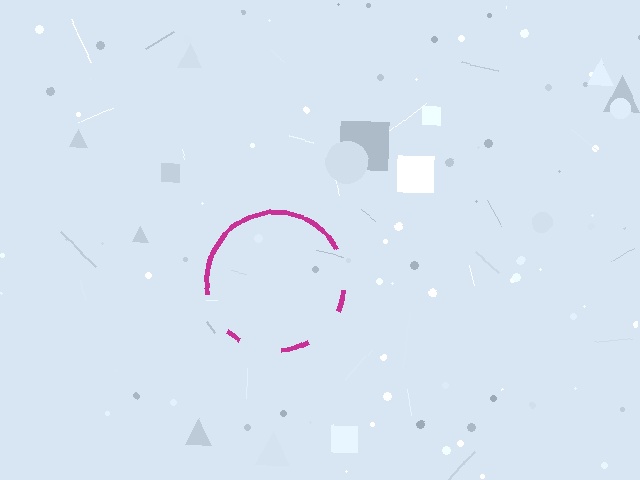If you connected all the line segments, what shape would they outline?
They would outline a circle.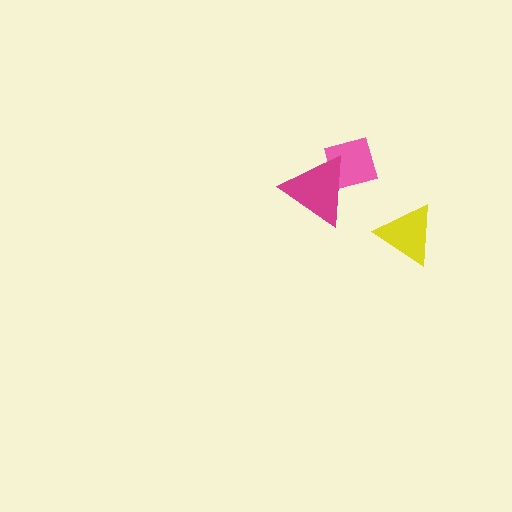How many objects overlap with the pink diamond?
1 object overlaps with the pink diamond.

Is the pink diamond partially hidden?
Yes, it is partially covered by another shape.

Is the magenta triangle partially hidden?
No, no other shape covers it.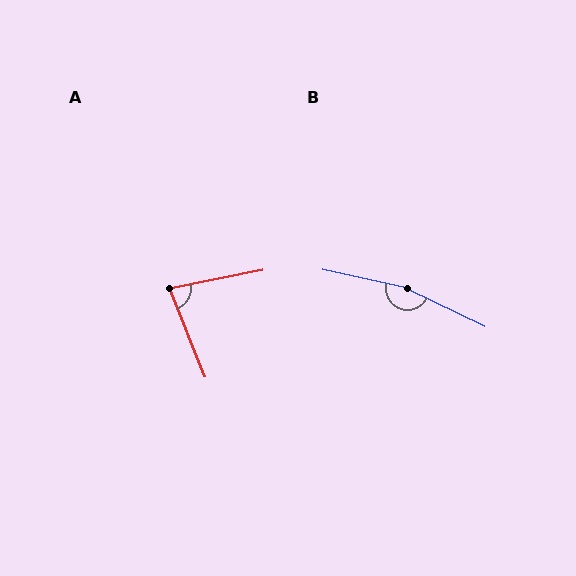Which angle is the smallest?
A, at approximately 79 degrees.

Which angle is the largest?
B, at approximately 167 degrees.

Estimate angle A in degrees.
Approximately 79 degrees.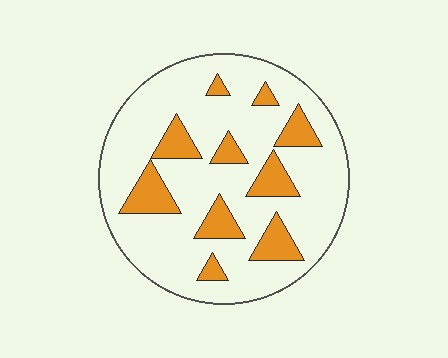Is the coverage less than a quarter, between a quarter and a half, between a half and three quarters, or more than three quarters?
Less than a quarter.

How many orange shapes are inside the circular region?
10.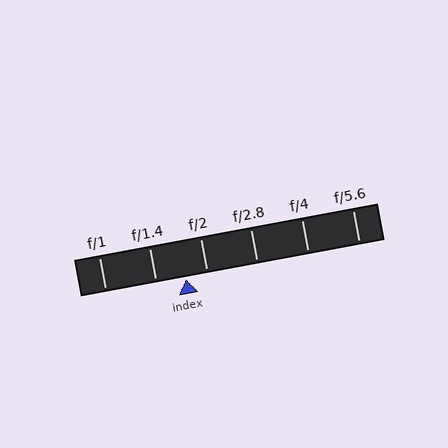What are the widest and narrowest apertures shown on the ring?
The widest aperture shown is f/1 and the narrowest is f/5.6.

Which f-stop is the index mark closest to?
The index mark is closest to f/2.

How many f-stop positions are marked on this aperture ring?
There are 6 f-stop positions marked.